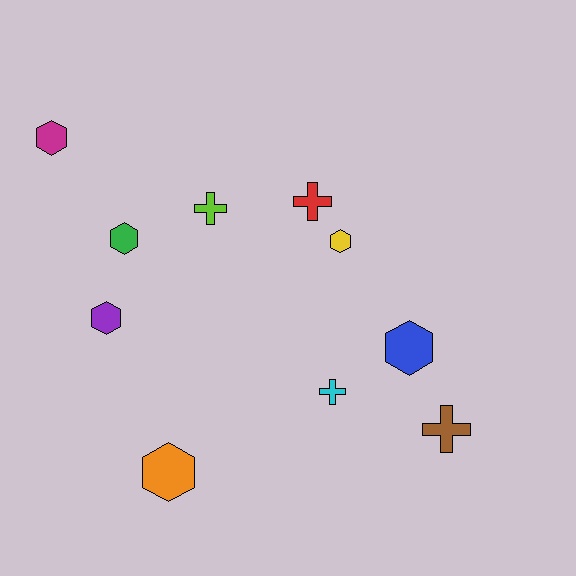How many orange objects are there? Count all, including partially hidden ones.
There is 1 orange object.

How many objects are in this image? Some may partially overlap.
There are 10 objects.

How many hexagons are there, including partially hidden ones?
There are 6 hexagons.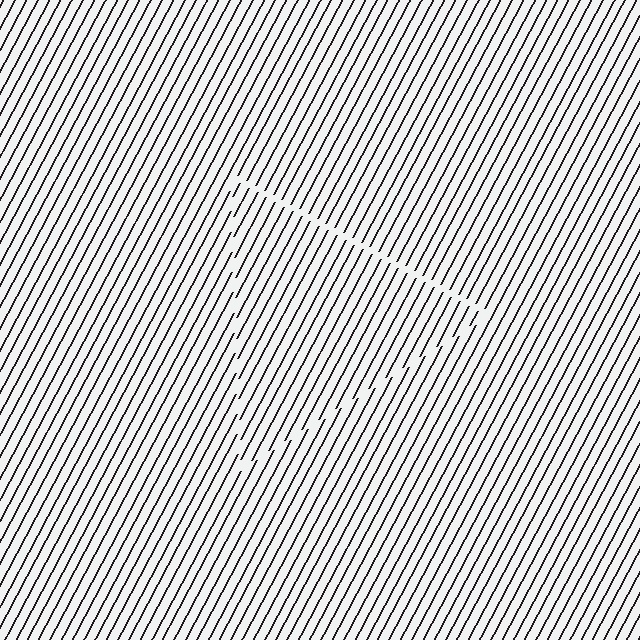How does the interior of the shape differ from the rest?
The interior of the shape contains the same grating, shifted by half a period — the contour is defined by the phase discontinuity where line-ends from the inner and outer gratings abut.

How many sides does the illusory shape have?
3 sides — the line-ends trace a triangle.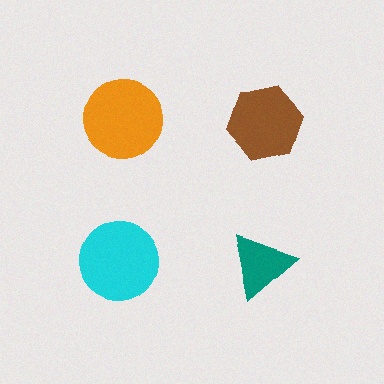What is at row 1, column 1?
An orange circle.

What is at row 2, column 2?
A teal triangle.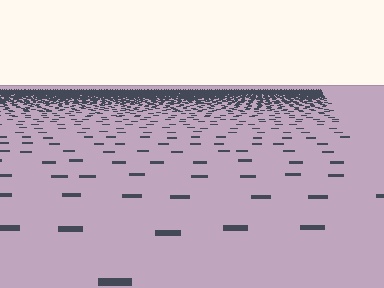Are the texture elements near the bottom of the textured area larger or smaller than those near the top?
Larger. Near the bottom, elements are closer to the viewer and appear at a bigger on-screen size.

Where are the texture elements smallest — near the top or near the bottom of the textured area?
Near the top.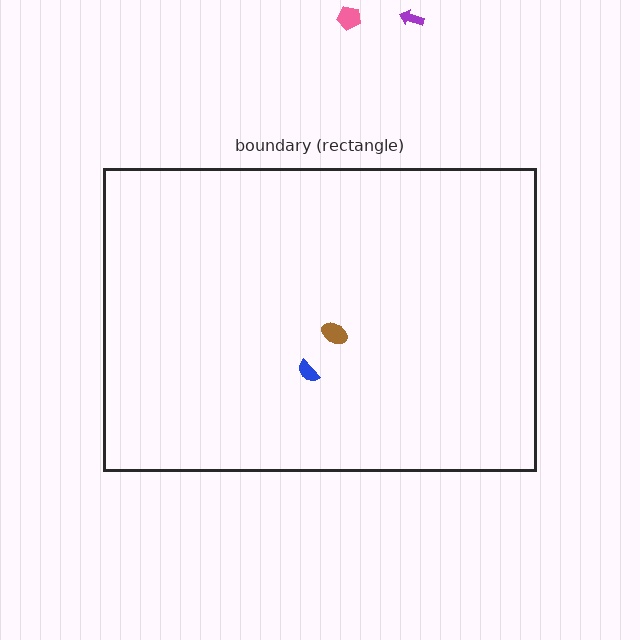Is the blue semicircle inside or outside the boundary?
Inside.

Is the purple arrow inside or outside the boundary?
Outside.